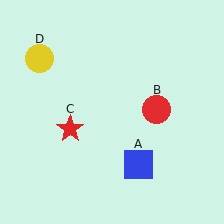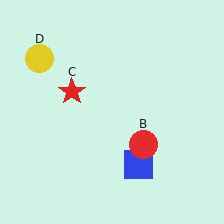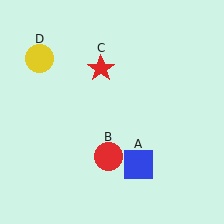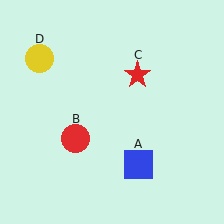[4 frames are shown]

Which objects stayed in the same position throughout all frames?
Blue square (object A) and yellow circle (object D) remained stationary.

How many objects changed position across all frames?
2 objects changed position: red circle (object B), red star (object C).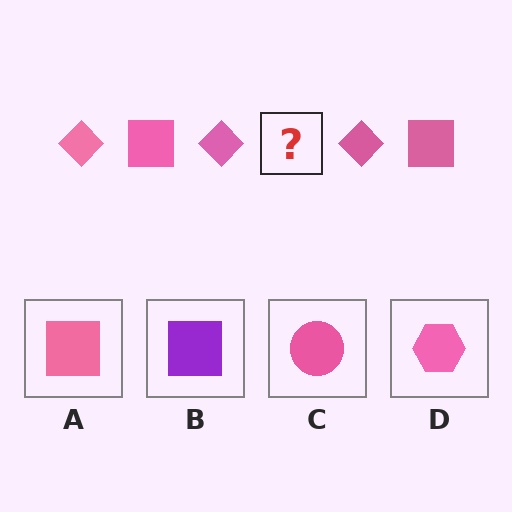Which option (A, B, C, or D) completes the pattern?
A.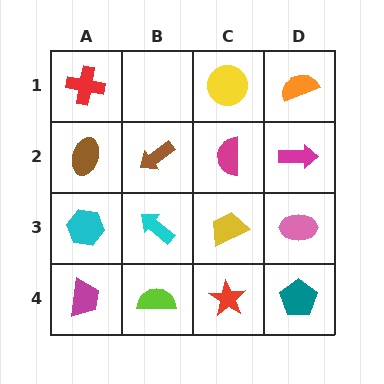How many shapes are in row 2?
4 shapes.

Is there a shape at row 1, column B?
No, that cell is empty.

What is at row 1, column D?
An orange semicircle.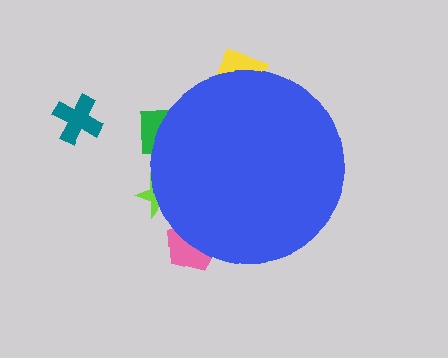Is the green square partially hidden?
Yes, the green square is partially hidden behind the blue circle.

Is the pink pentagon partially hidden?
Yes, the pink pentagon is partially hidden behind the blue circle.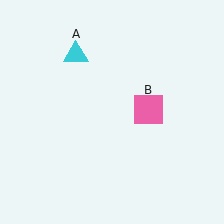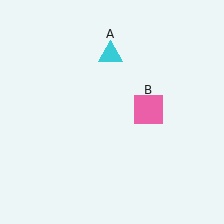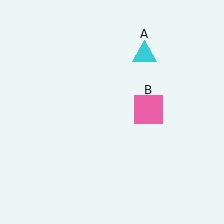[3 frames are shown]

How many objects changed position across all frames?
1 object changed position: cyan triangle (object A).